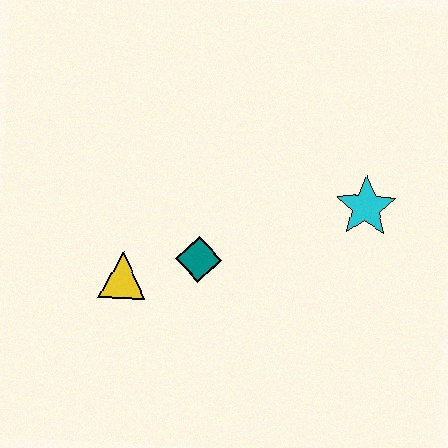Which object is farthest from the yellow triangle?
The cyan star is farthest from the yellow triangle.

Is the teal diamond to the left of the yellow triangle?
No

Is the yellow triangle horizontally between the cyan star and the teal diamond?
No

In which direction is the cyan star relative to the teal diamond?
The cyan star is to the right of the teal diamond.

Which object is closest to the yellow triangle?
The teal diamond is closest to the yellow triangle.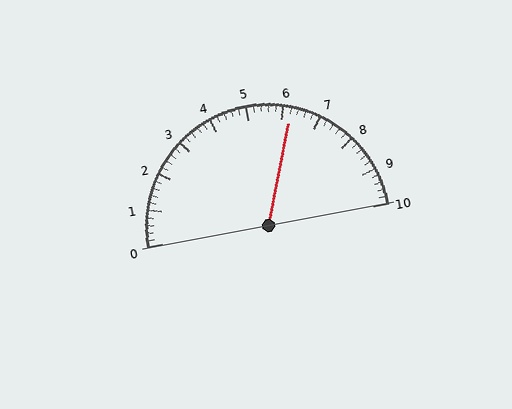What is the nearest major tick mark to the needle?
The nearest major tick mark is 6.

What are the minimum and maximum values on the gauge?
The gauge ranges from 0 to 10.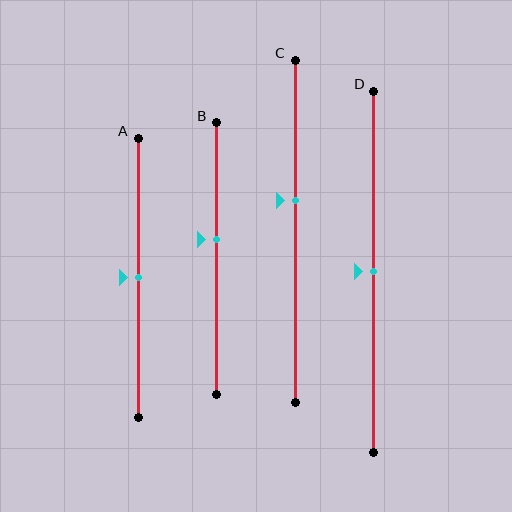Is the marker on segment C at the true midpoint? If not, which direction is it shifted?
No, the marker on segment C is shifted upward by about 9% of the segment length.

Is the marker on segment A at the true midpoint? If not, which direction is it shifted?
Yes, the marker on segment A is at the true midpoint.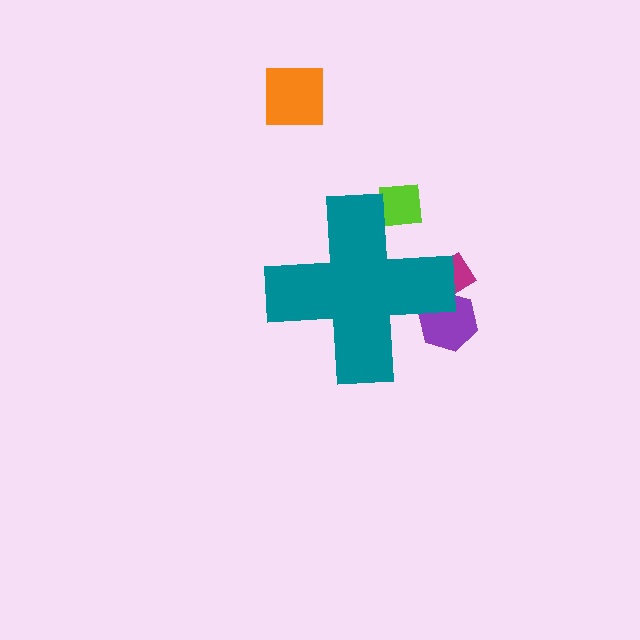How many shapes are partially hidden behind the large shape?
3 shapes are partially hidden.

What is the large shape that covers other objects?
A teal cross.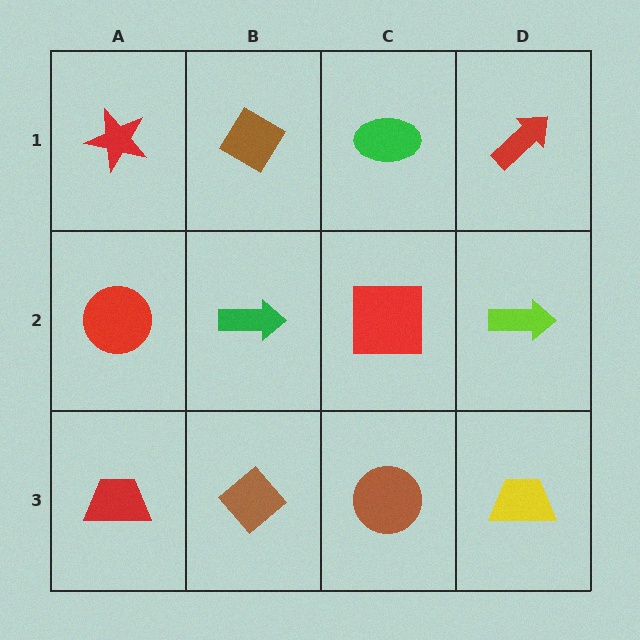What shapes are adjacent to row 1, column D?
A lime arrow (row 2, column D), a green ellipse (row 1, column C).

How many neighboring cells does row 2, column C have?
4.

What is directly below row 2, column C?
A brown circle.